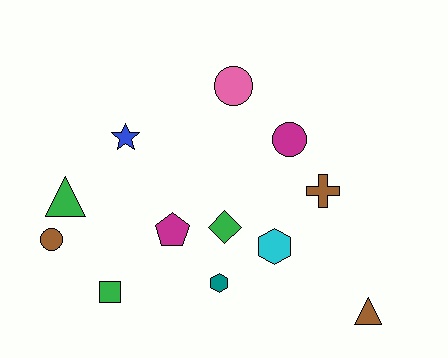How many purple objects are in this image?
There are no purple objects.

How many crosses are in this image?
There is 1 cross.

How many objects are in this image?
There are 12 objects.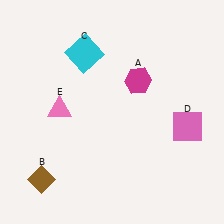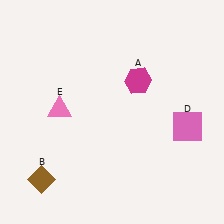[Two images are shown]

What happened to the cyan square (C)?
The cyan square (C) was removed in Image 2. It was in the top-left area of Image 1.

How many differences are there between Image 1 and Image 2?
There is 1 difference between the two images.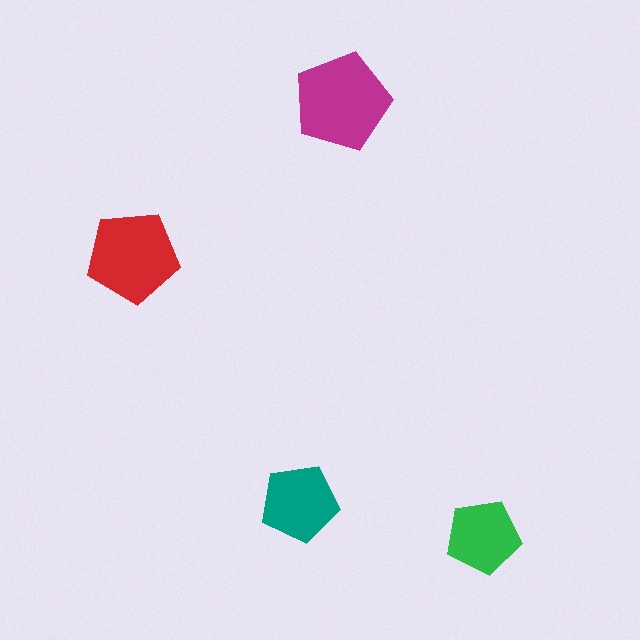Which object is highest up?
The magenta pentagon is topmost.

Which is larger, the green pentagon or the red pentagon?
The red one.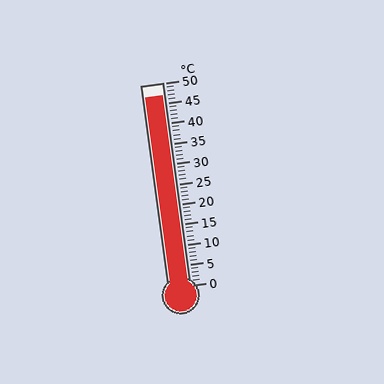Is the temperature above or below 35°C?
The temperature is above 35°C.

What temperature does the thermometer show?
The thermometer shows approximately 47°C.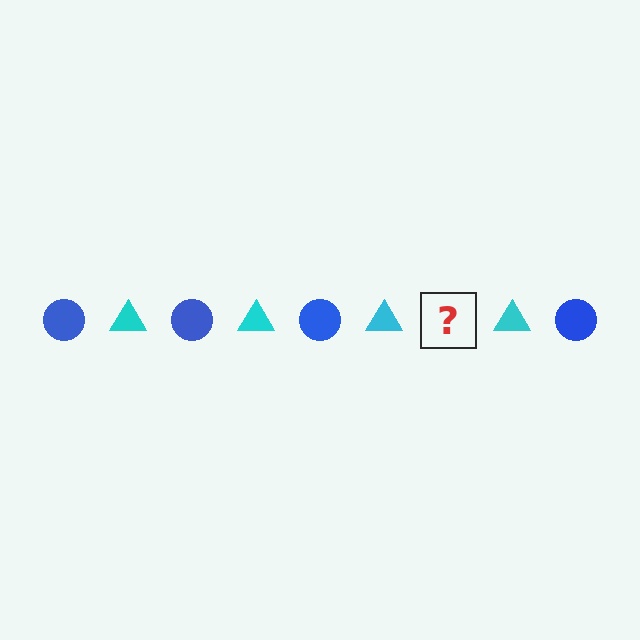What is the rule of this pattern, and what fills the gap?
The rule is that the pattern alternates between blue circle and cyan triangle. The gap should be filled with a blue circle.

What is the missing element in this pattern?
The missing element is a blue circle.